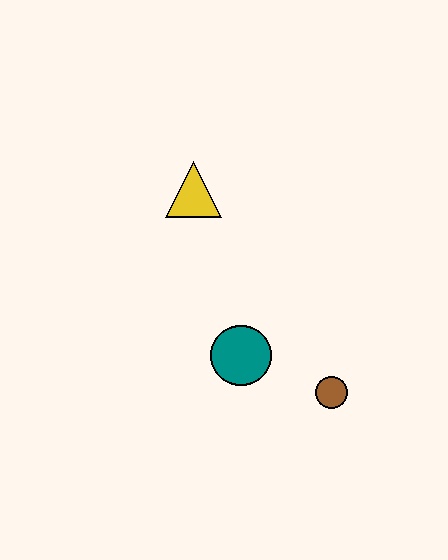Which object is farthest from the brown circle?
The yellow triangle is farthest from the brown circle.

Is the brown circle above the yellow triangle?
No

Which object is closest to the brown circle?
The teal circle is closest to the brown circle.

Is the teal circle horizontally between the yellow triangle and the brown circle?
Yes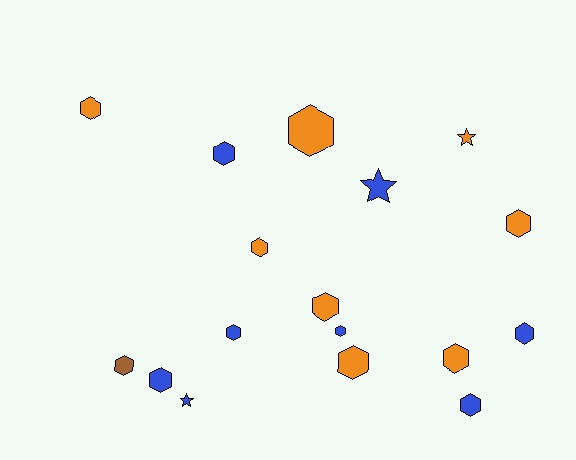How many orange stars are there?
There is 1 orange star.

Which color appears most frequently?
Blue, with 8 objects.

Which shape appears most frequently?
Hexagon, with 14 objects.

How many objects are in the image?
There are 17 objects.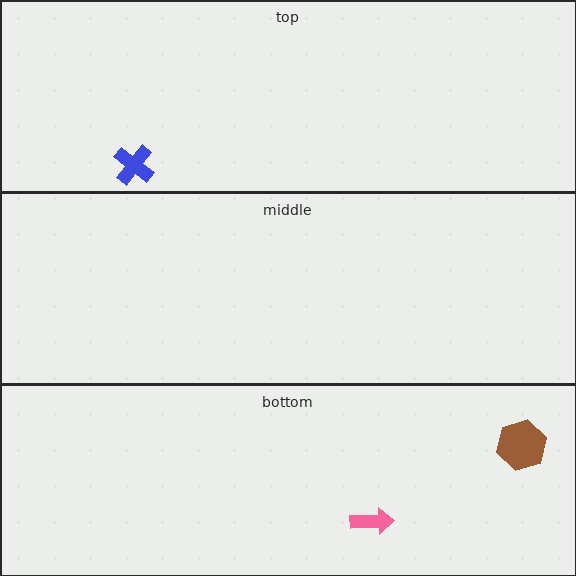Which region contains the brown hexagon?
The bottom region.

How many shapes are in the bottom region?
2.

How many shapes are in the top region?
1.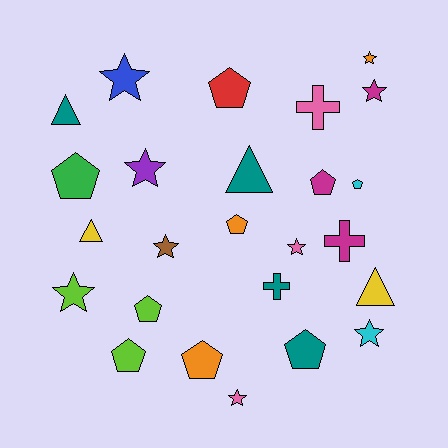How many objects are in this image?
There are 25 objects.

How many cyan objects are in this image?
There are 2 cyan objects.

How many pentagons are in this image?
There are 9 pentagons.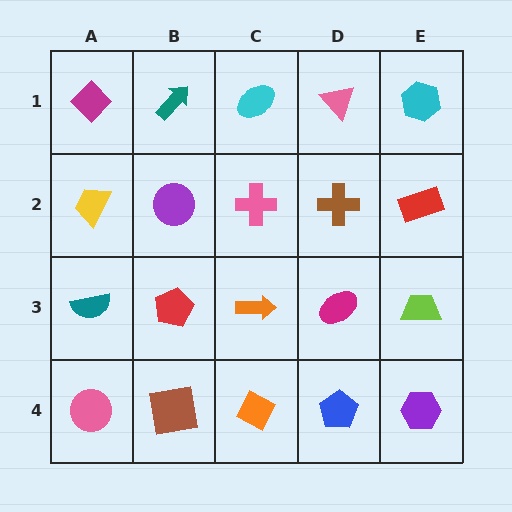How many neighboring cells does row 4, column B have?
3.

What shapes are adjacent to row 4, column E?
A lime trapezoid (row 3, column E), a blue pentagon (row 4, column D).